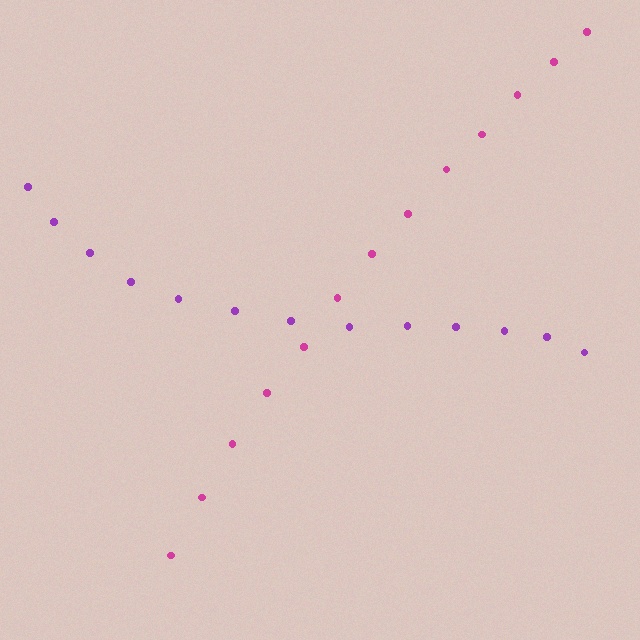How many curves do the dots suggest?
There are 2 distinct paths.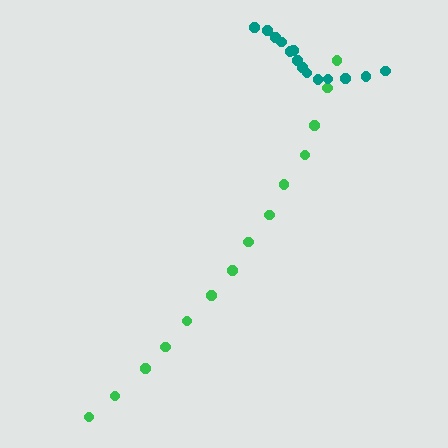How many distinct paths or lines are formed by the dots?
There are 2 distinct paths.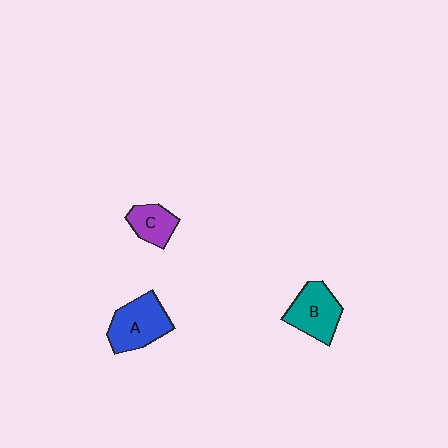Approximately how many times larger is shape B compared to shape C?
Approximately 1.5 times.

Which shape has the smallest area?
Shape C (purple).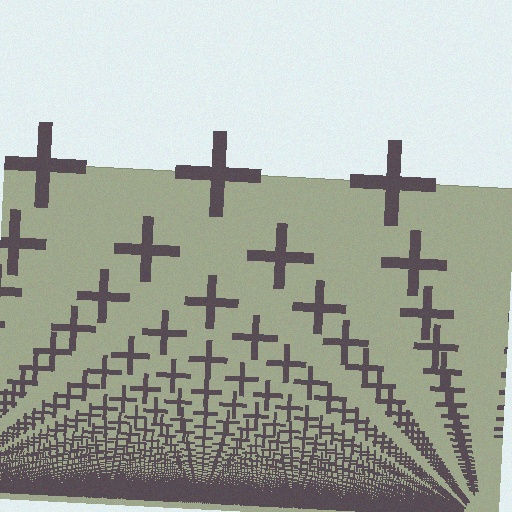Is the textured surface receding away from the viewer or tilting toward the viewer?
The surface appears to tilt toward the viewer. Texture elements get larger and sparser toward the top.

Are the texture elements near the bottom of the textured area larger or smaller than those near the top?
Smaller. The gradient is inverted — elements near the bottom are smaller and denser.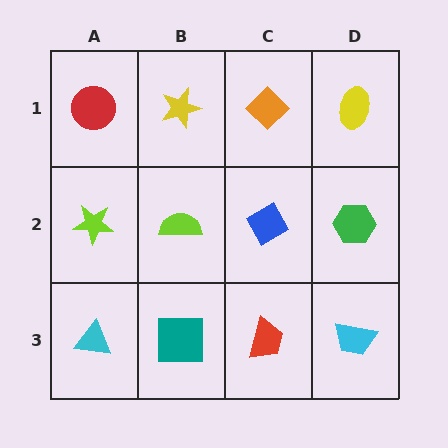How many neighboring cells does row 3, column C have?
3.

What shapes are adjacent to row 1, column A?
A lime star (row 2, column A), a yellow star (row 1, column B).